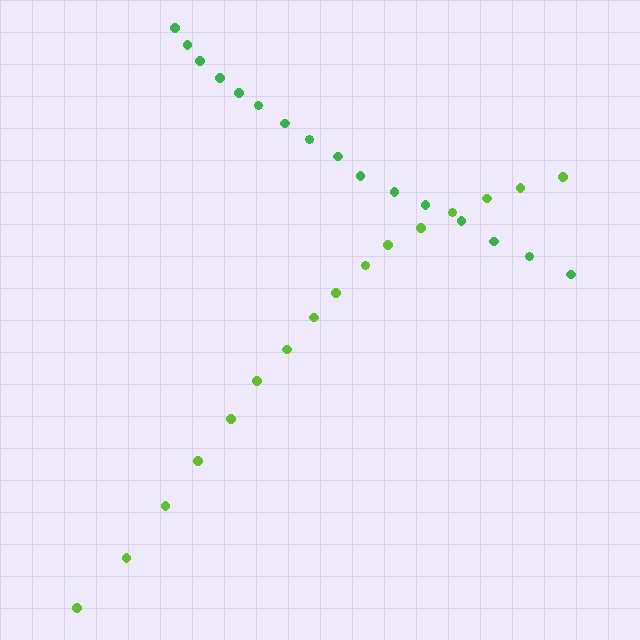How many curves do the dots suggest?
There are 2 distinct paths.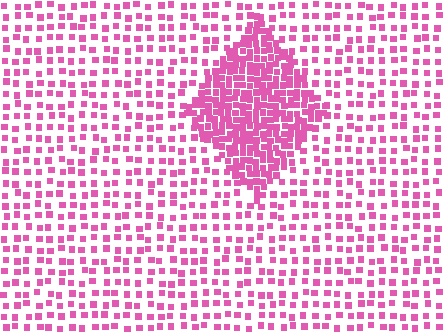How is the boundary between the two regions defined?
The boundary is defined by a change in element density (approximately 2.6x ratio). All elements are the same color, size, and shape.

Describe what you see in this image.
The image contains small pink elements arranged at two different densities. A diamond-shaped region is visible where the elements are more densely packed than the surrounding area.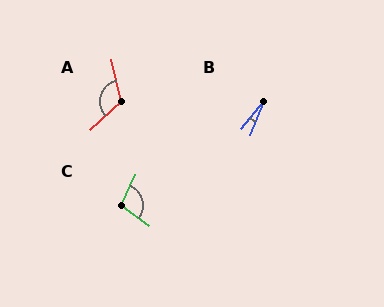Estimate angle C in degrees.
Approximately 101 degrees.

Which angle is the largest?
A, at approximately 120 degrees.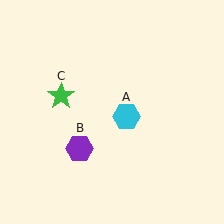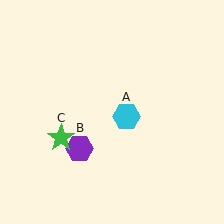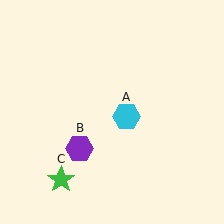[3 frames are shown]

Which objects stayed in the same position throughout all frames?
Cyan hexagon (object A) and purple hexagon (object B) remained stationary.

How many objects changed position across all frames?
1 object changed position: green star (object C).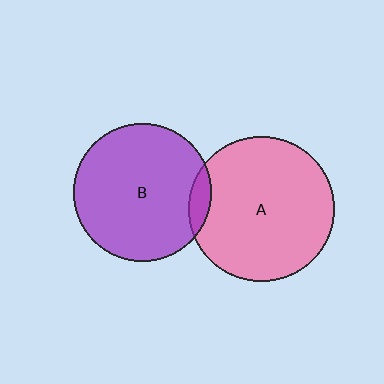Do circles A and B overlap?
Yes.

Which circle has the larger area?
Circle A (pink).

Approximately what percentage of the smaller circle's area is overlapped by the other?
Approximately 5%.